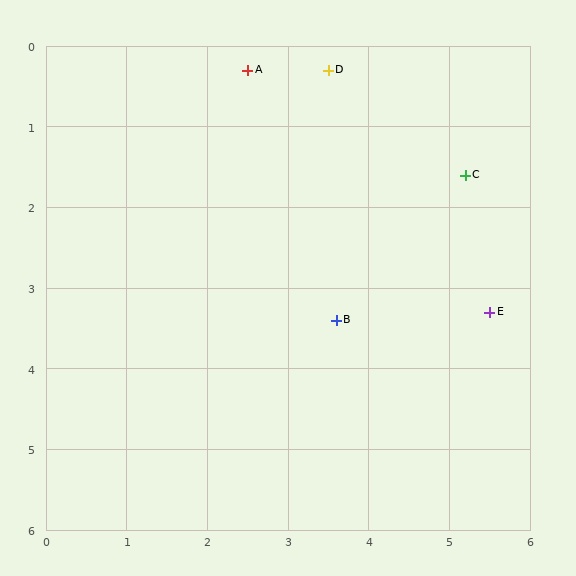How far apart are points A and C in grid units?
Points A and C are about 3.0 grid units apart.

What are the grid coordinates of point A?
Point A is at approximately (2.5, 0.3).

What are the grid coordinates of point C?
Point C is at approximately (5.2, 1.6).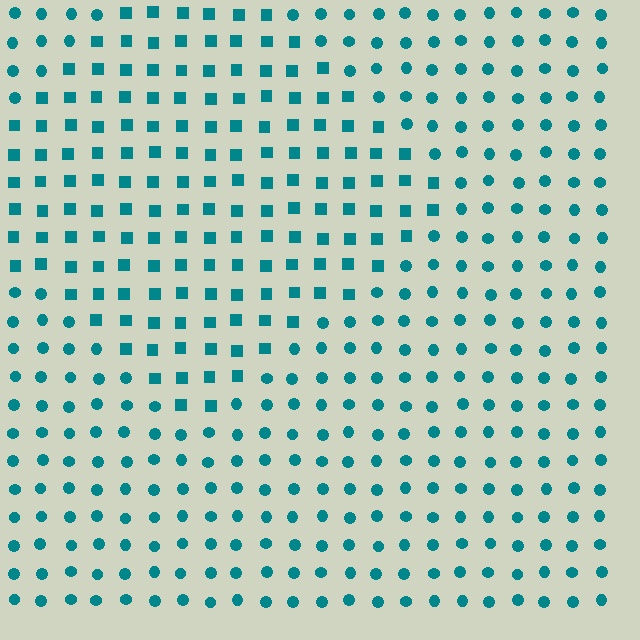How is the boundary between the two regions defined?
The boundary is defined by a change in element shape: squares inside vs. circles outside. All elements share the same color and spacing.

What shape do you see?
I see a diamond.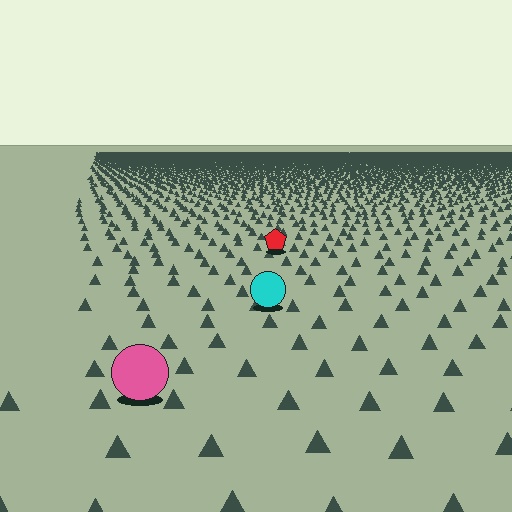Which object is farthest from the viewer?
The red pentagon is farthest from the viewer. It appears smaller and the ground texture around it is denser.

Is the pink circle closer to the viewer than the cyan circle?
Yes. The pink circle is closer — you can tell from the texture gradient: the ground texture is coarser near it.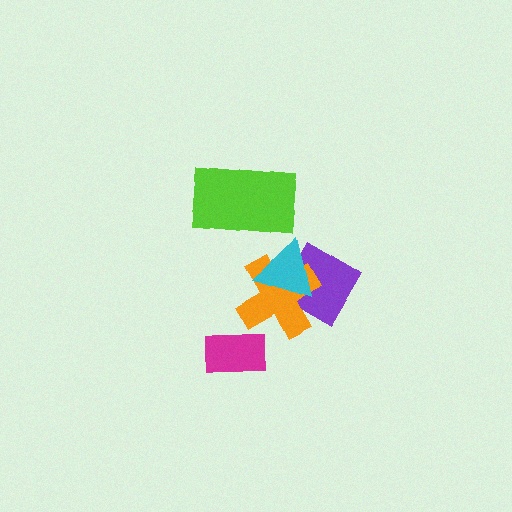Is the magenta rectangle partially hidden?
No, no other shape covers it.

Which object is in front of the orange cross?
The cyan triangle is in front of the orange cross.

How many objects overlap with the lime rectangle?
0 objects overlap with the lime rectangle.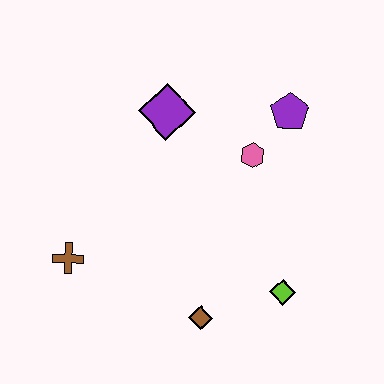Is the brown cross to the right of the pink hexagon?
No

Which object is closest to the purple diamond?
The pink hexagon is closest to the purple diamond.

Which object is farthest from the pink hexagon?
The brown cross is farthest from the pink hexagon.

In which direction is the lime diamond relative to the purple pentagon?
The lime diamond is below the purple pentagon.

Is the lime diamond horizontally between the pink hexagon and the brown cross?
No